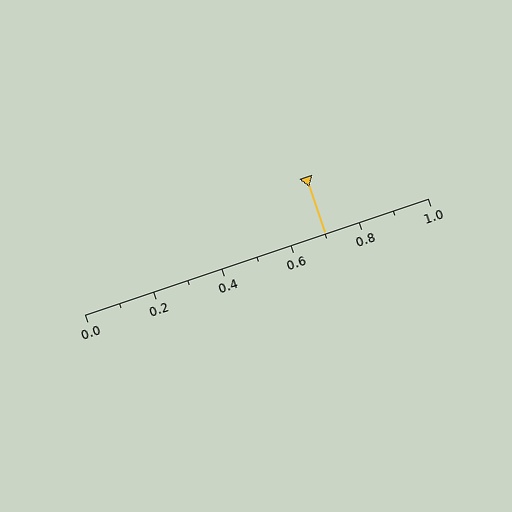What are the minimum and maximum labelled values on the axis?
The axis runs from 0.0 to 1.0.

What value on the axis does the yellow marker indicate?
The marker indicates approximately 0.7.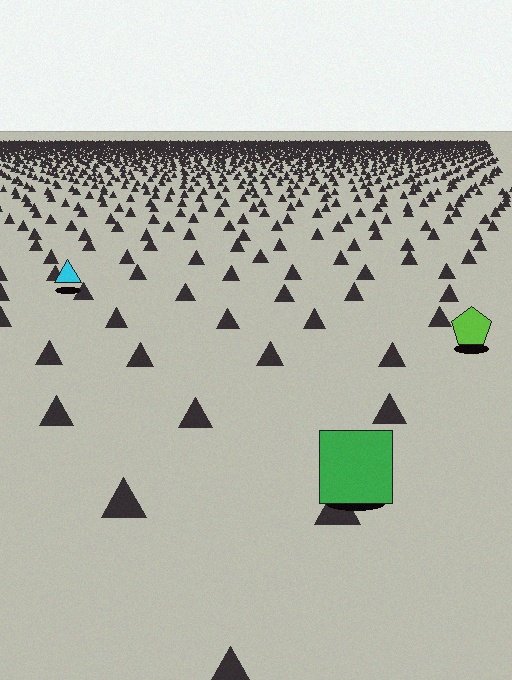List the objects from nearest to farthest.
From nearest to farthest: the green square, the lime pentagon, the cyan triangle.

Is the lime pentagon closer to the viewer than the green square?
No. The green square is closer — you can tell from the texture gradient: the ground texture is coarser near it.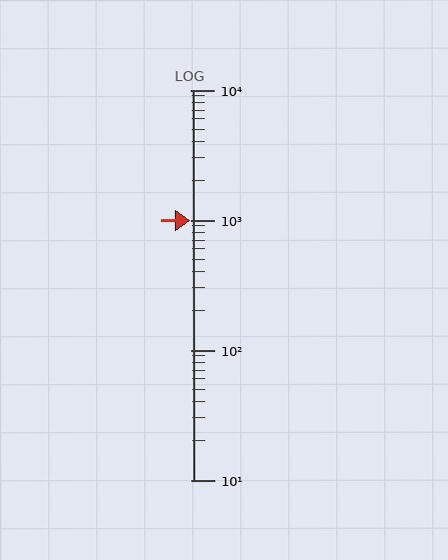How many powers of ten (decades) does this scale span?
The scale spans 3 decades, from 10 to 10000.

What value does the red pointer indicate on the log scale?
The pointer indicates approximately 990.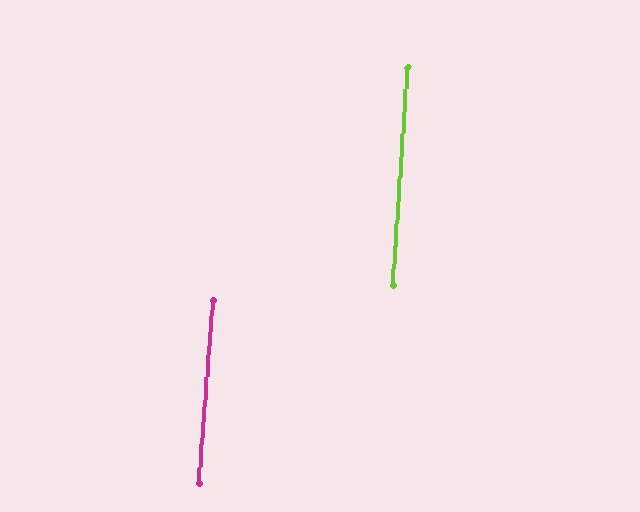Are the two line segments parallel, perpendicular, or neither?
Parallel — their directions differ by only 0.2°.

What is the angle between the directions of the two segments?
Approximately 0 degrees.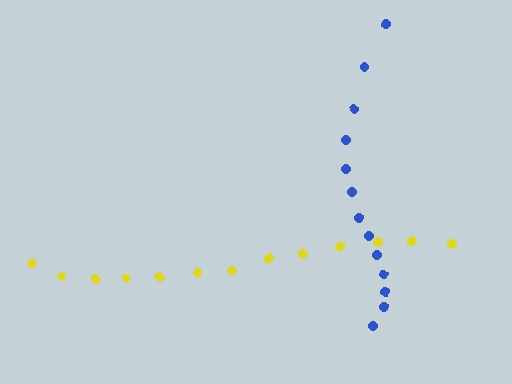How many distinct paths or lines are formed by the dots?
There are 2 distinct paths.